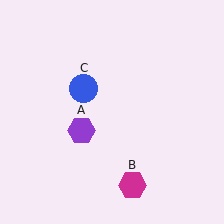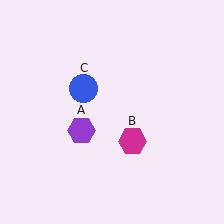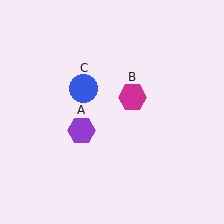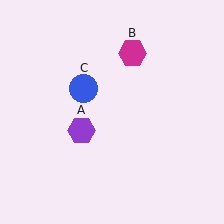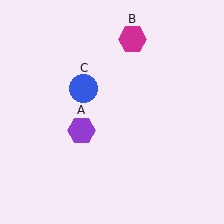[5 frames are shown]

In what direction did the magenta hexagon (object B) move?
The magenta hexagon (object B) moved up.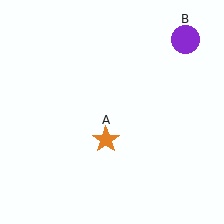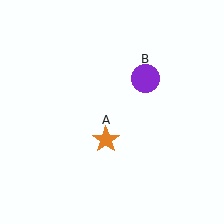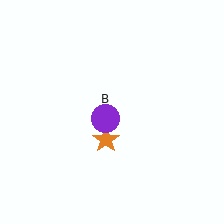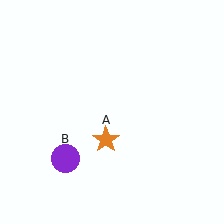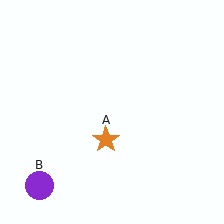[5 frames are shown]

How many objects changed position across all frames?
1 object changed position: purple circle (object B).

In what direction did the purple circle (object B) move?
The purple circle (object B) moved down and to the left.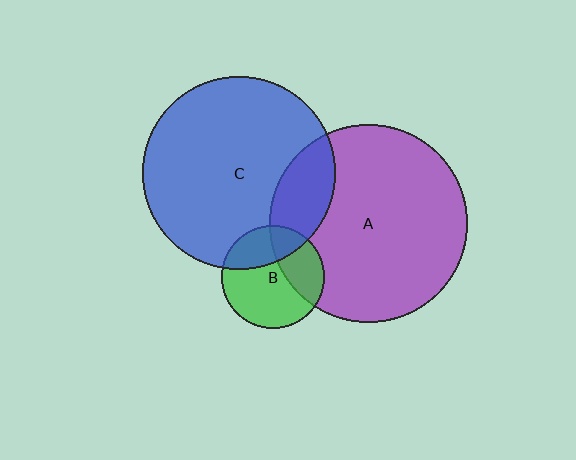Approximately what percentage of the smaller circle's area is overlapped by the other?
Approximately 20%.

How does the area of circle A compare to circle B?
Approximately 3.7 times.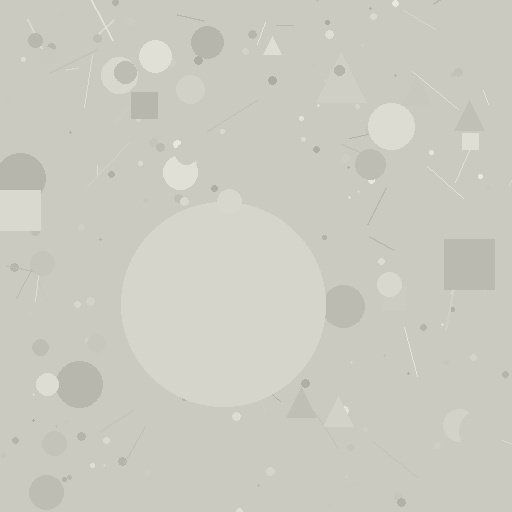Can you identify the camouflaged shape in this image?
The camouflaged shape is a circle.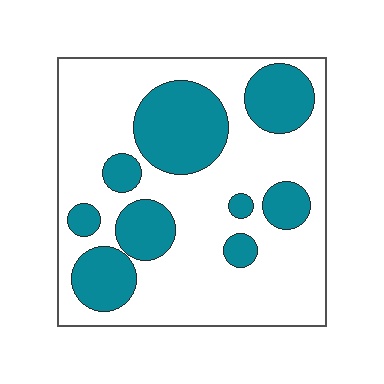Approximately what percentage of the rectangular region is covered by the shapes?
Approximately 30%.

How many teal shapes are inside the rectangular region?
9.